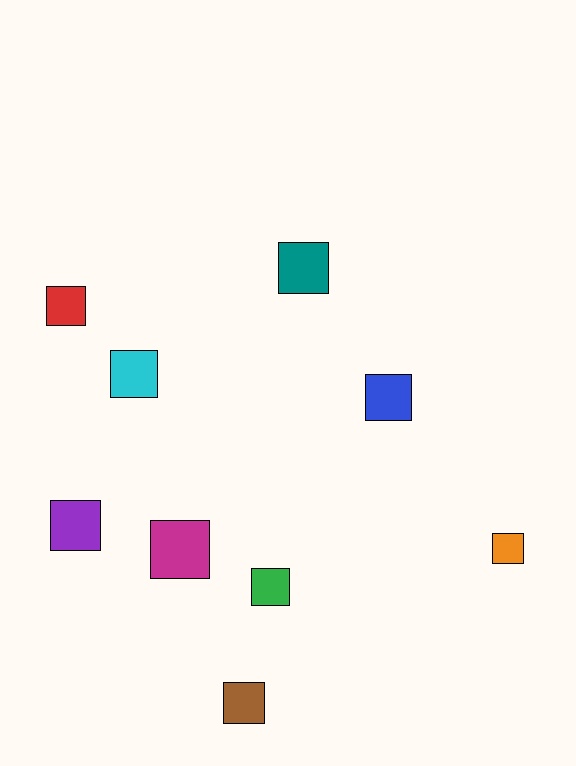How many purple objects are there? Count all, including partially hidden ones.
There is 1 purple object.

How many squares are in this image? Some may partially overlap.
There are 9 squares.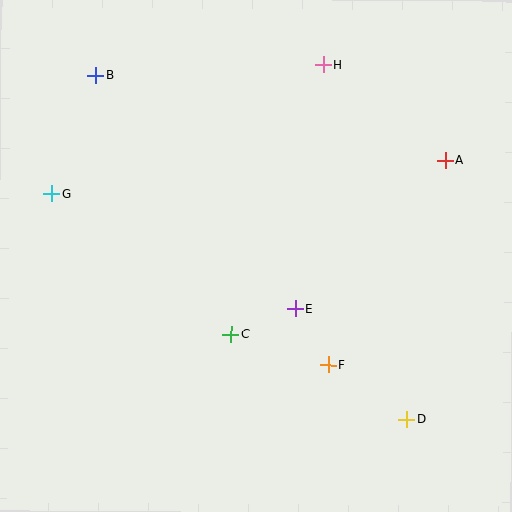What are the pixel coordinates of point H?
Point H is at (323, 65).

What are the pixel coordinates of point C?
Point C is at (231, 334).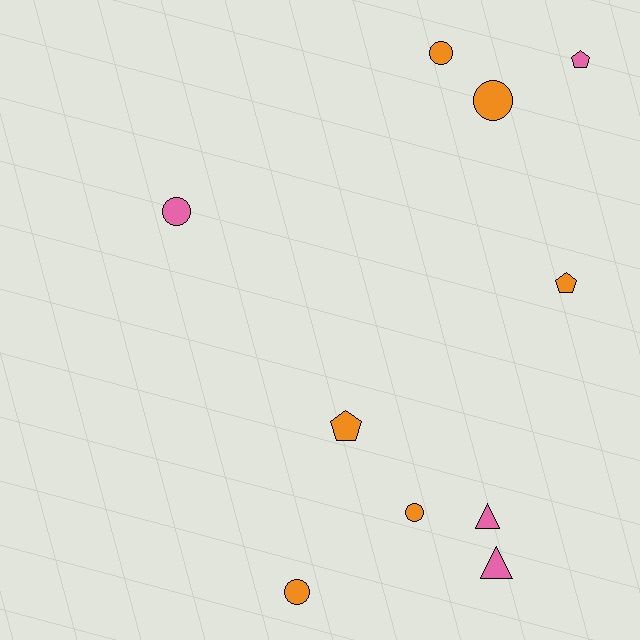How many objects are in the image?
There are 10 objects.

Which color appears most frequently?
Orange, with 6 objects.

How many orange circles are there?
There are 4 orange circles.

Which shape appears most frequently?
Circle, with 5 objects.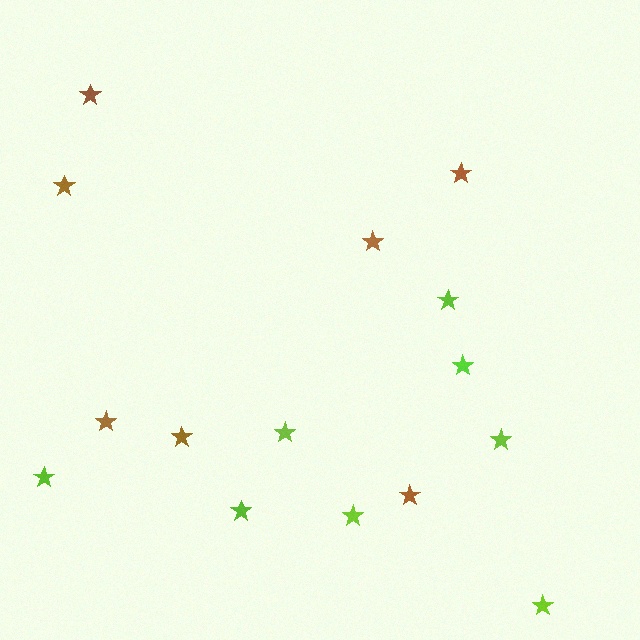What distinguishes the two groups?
There are 2 groups: one group of brown stars (7) and one group of lime stars (8).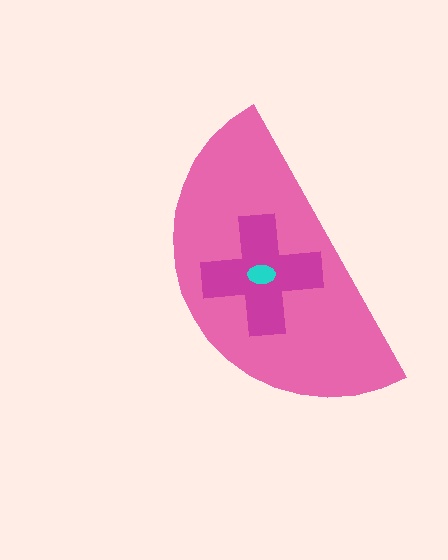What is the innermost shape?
The cyan ellipse.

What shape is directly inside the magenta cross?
The cyan ellipse.